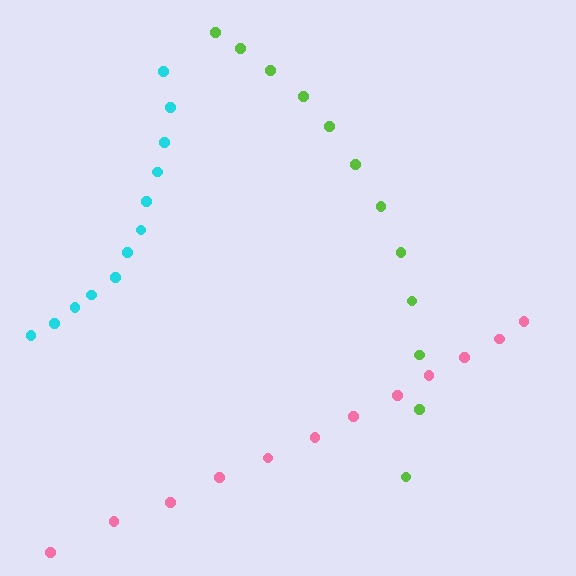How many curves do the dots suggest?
There are 3 distinct paths.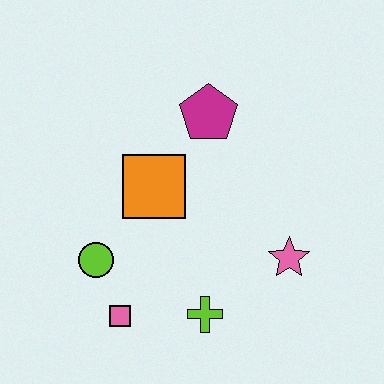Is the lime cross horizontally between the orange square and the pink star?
Yes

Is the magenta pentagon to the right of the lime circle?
Yes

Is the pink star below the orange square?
Yes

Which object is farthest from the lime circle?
The pink star is farthest from the lime circle.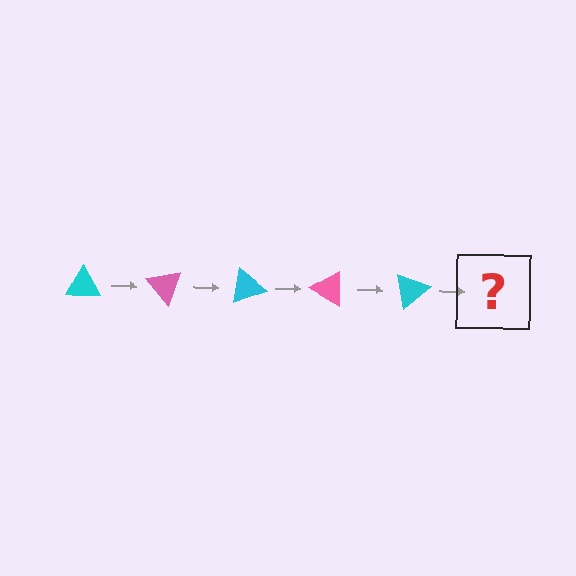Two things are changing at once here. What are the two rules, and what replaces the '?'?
The two rules are that it rotates 50 degrees each step and the color cycles through cyan and pink. The '?' should be a pink triangle, rotated 250 degrees from the start.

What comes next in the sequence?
The next element should be a pink triangle, rotated 250 degrees from the start.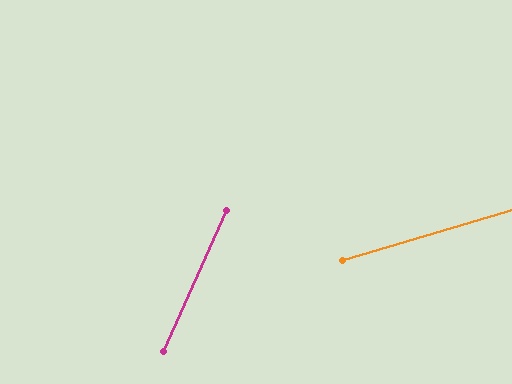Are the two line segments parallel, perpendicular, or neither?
Neither parallel nor perpendicular — they differ by about 50°.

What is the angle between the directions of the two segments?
Approximately 50 degrees.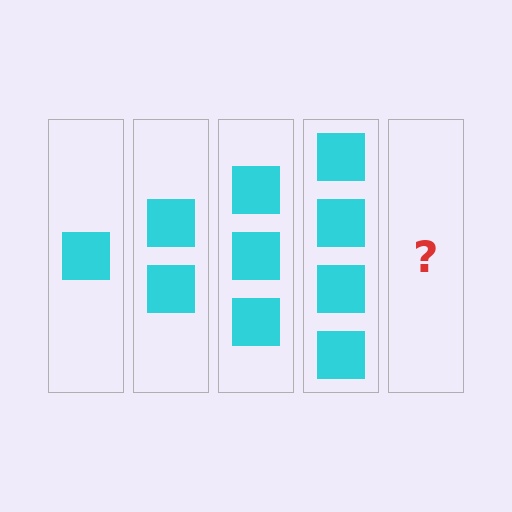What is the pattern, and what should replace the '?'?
The pattern is that each step adds one more square. The '?' should be 5 squares.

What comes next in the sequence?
The next element should be 5 squares.